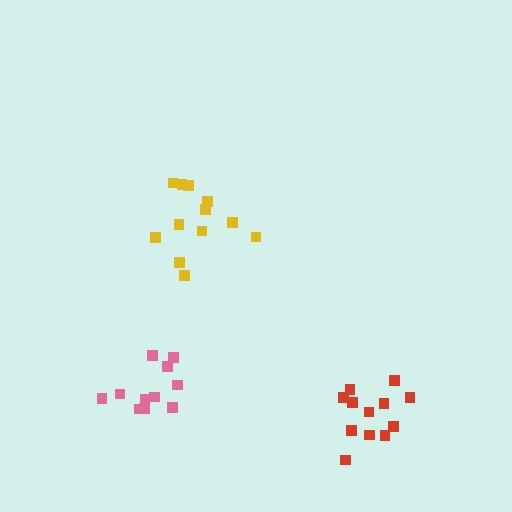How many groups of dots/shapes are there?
There are 3 groups.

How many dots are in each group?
Group 1: 12 dots, Group 2: 12 dots, Group 3: 11 dots (35 total).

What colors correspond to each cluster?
The clusters are colored: red, yellow, pink.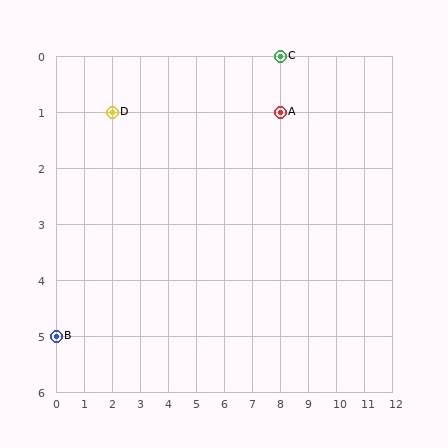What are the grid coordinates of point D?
Point D is at grid coordinates (2, 1).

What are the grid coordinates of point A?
Point A is at grid coordinates (8, 1).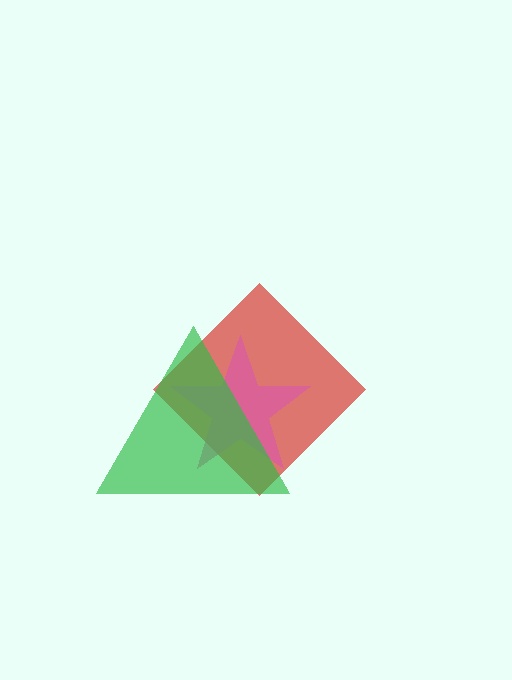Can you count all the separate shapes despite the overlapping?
Yes, there are 3 separate shapes.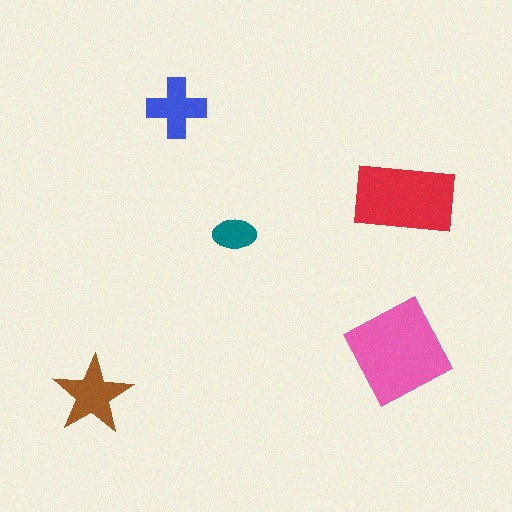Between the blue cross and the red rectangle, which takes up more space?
The red rectangle.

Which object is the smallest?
The teal ellipse.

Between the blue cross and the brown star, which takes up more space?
The brown star.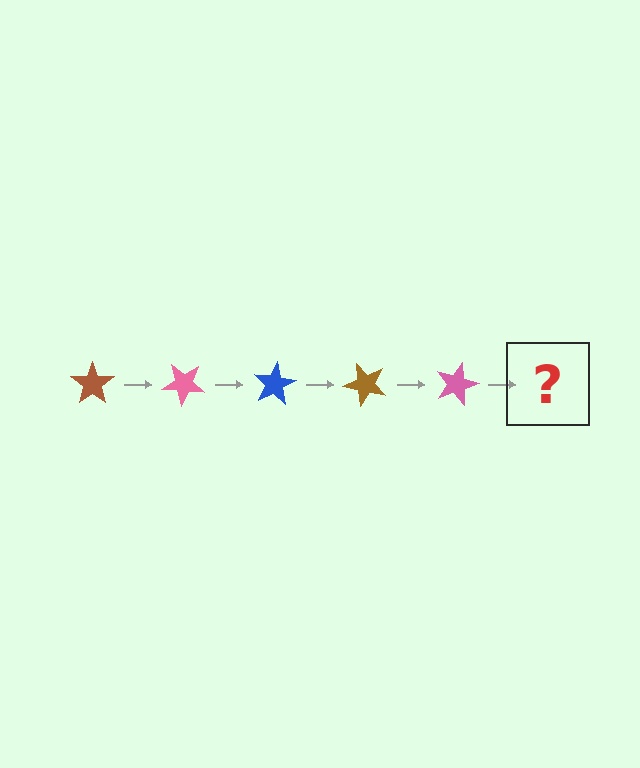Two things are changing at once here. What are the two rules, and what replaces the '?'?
The two rules are that it rotates 40 degrees each step and the color cycles through brown, pink, and blue. The '?' should be a blue star, rotated 200 degrees from the start.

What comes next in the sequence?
The next element should be a blue star, rotated 200 degrees from the start.